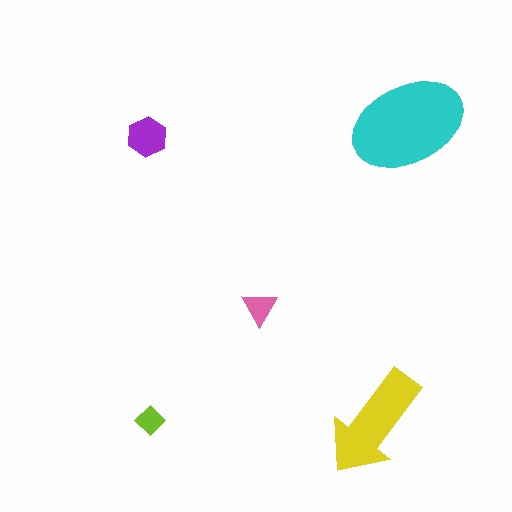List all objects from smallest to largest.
The lime diamond, the pink triangle, the purple hexagon, the yellow arrow, the cyan ellipse.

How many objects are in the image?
There are 5 objects in the image.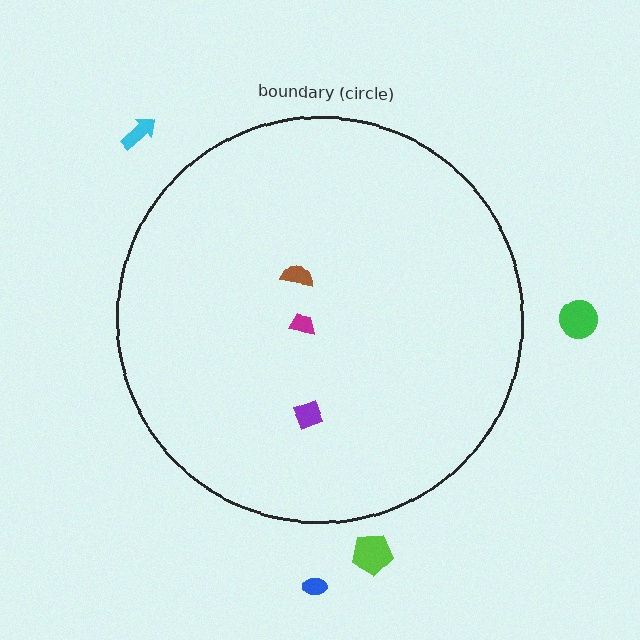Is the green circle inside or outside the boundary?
Outside.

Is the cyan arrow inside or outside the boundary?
Outside.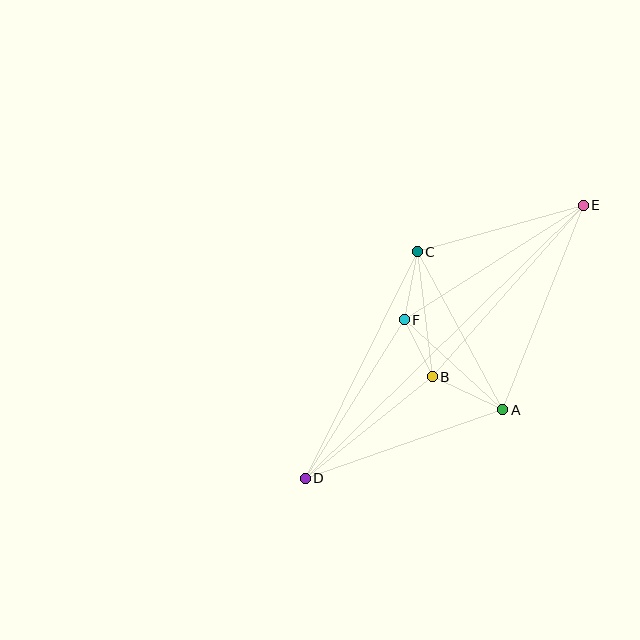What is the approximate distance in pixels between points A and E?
The distance between A and E is approximately 220 pixels.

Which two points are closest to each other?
Points B and F are closest to each other.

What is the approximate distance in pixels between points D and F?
The distance between D and F is approximately 187 pixels.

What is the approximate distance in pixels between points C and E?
The distance between C and E is approximately 172 pixels.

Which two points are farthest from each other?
Points D and E are farthest from each other.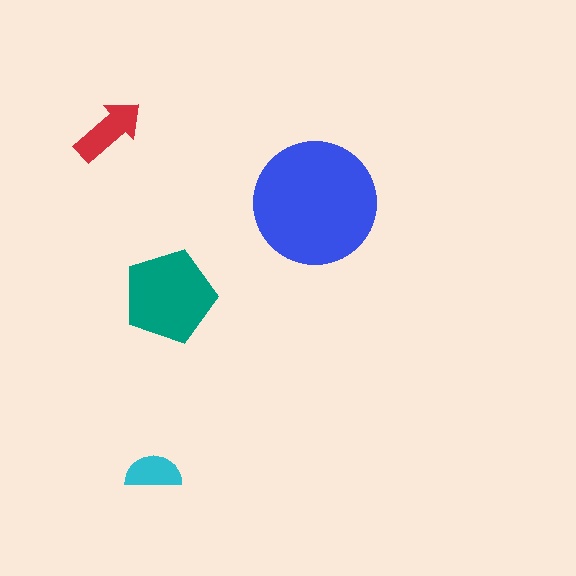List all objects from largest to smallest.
The blue circle, the teal pentagon, the red arrow, the cyan semicircle.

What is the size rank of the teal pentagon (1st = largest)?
2nd.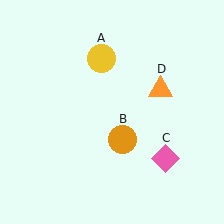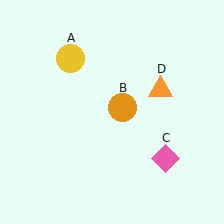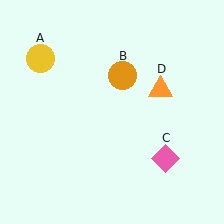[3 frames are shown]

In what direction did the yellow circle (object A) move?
The yellow circle (object A) moved left.